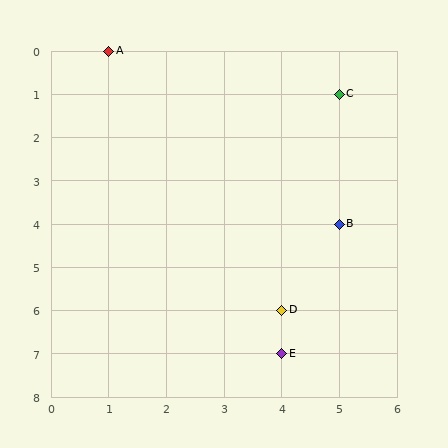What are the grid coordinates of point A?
Point A is at grid coordinates (1, 0).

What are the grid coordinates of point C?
Point C is at grid coordinates (5, 1).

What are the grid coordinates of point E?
Point E is at grid coordinates (4, 7).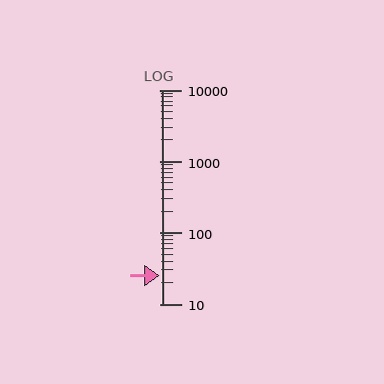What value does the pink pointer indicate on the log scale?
The pointer indicates approximately 25.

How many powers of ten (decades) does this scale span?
The scale spans 3 decades, from 10 to 10000.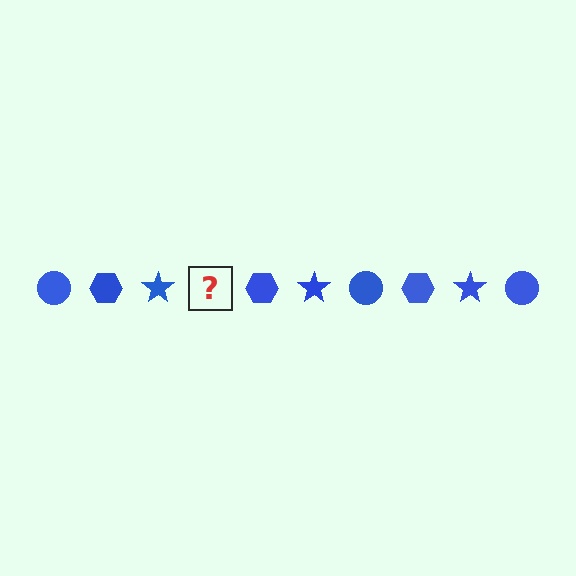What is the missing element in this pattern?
The missing element is a blue circle.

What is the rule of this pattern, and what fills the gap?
The rule is that the pattern cycles through circle, hexagon, star shapes in blue. The gap should be filled with a blue circle.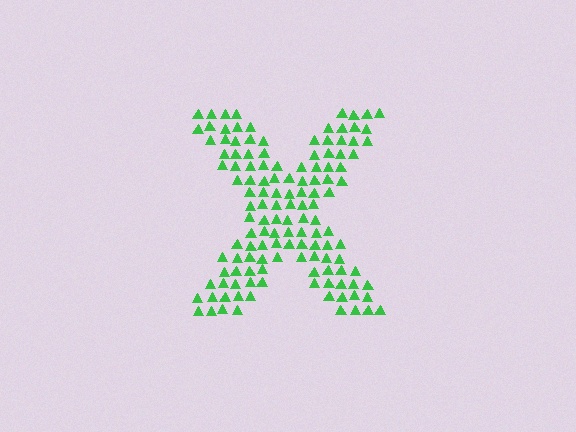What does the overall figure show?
The overall figure shows the letter X.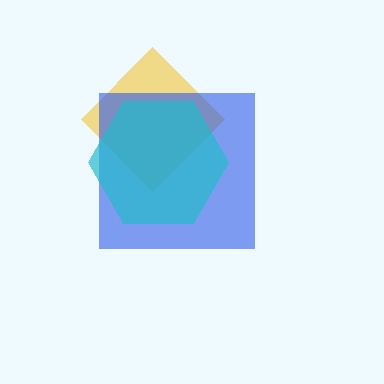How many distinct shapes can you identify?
There are 3 distinct shapes: a yellow diamond, a blue square, a cyan hexagon.